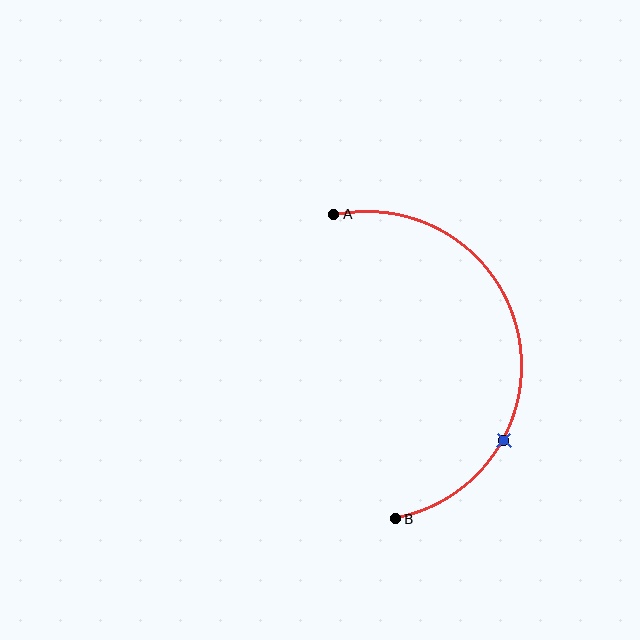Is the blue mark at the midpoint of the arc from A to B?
No. The blue mark lies on the arc but is closer to endpoint B. The arc midpoint would be at the point on the curve equidistant along the arc from both A and B.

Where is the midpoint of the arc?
The arc midpoint is the point on the curve farthest from the straight line joining A and B. It sits to the right of that line.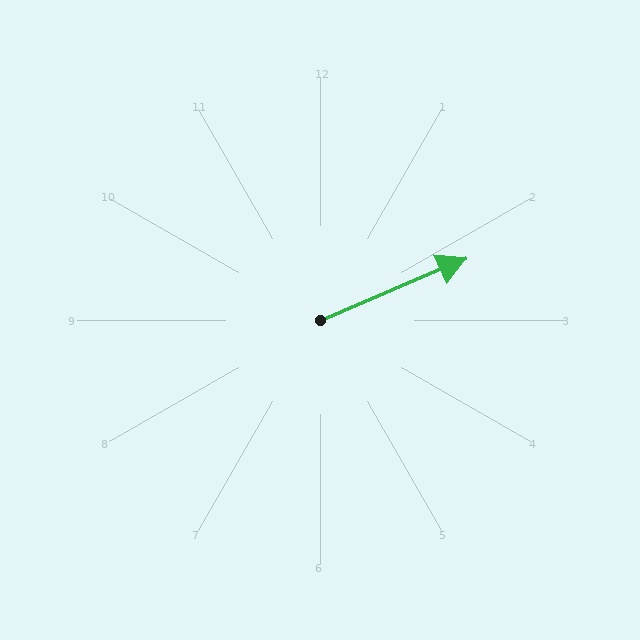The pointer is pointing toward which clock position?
Roughly 2 o'clock.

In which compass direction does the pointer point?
Northeast.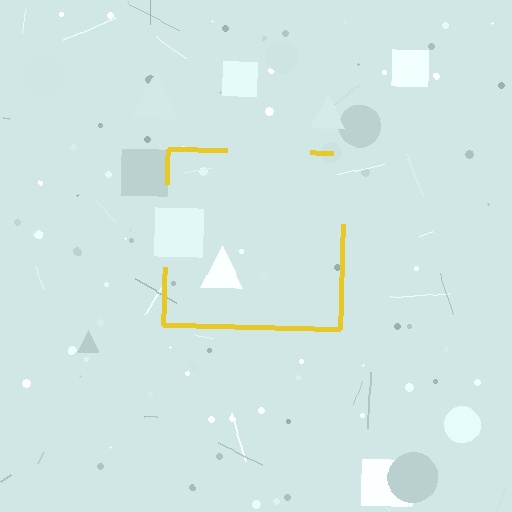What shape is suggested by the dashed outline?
The dashed outline suggests a square.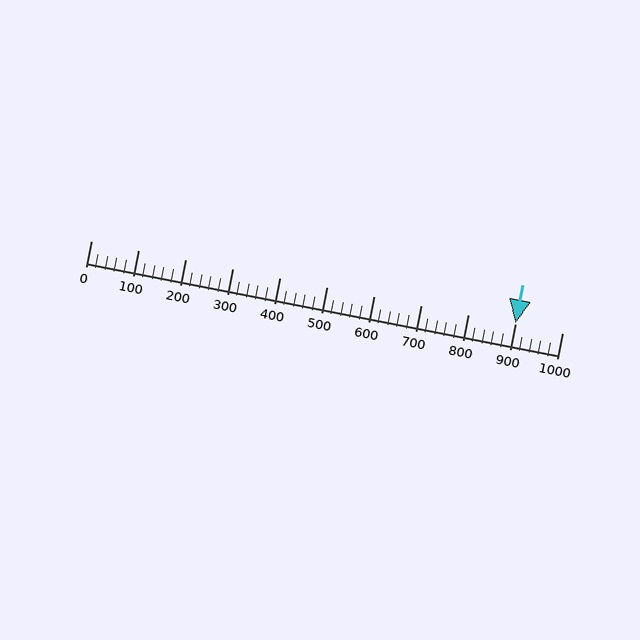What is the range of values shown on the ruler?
The ruler shows values from 0 to 1000.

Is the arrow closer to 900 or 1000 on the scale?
The arrow is closer to 900.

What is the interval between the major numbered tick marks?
The major tick marks are spaced 100 units apart.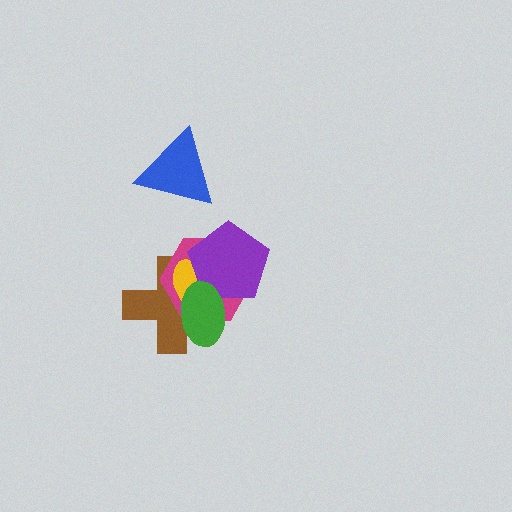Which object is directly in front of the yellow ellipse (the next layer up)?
The purple pentagon is directly in front of the yellow ellipse.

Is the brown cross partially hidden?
Yes, it is partially covered by another shape.